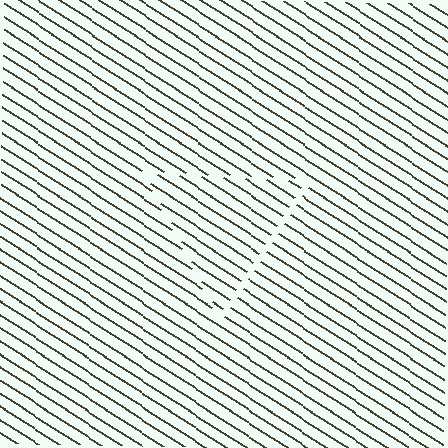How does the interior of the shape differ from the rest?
The interior of the shape contains the same grating, shifted by half a period — the contour is defined by the phase discontinuity where line-ends from the inner and outer gratings abut.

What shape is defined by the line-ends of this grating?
An illusory triangle. The interior of the shape contains the same grating, shifted by half a period — the contour is defined by the phase discontinuity where line-ends from the inner and outer gratings abut.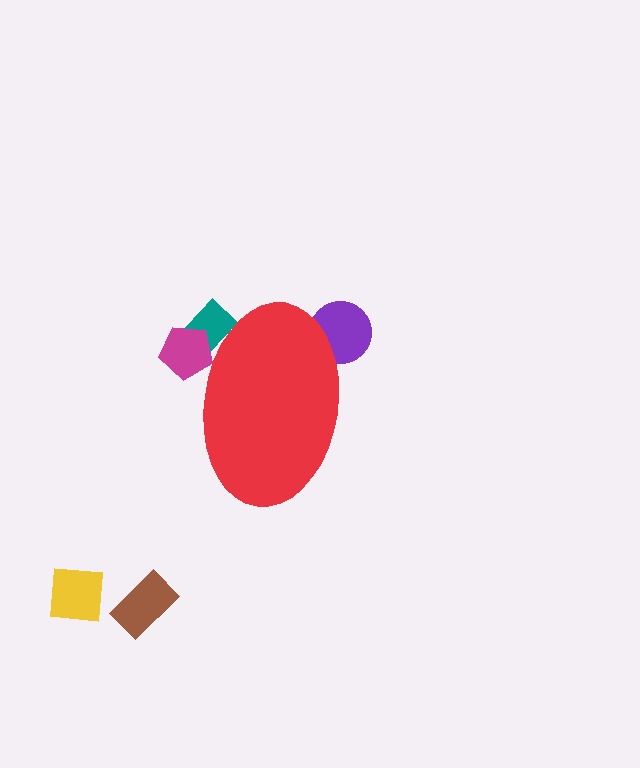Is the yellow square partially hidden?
No, the yellow square is fully visible.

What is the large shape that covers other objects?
A red ellipse.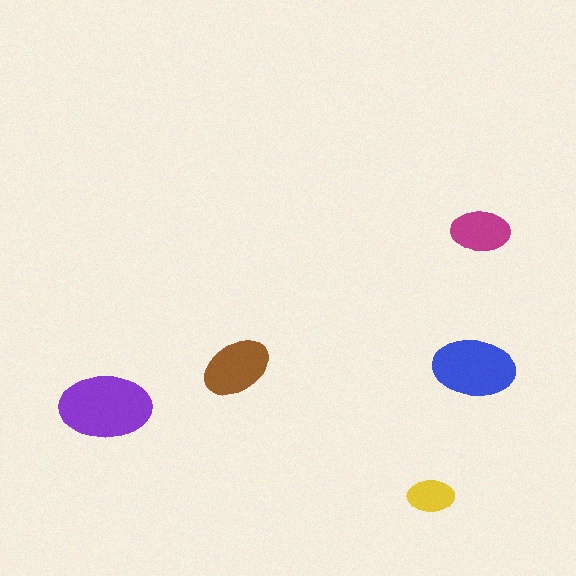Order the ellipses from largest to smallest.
the purple one, the blue one, the brown one, the magenta one, the yellow one.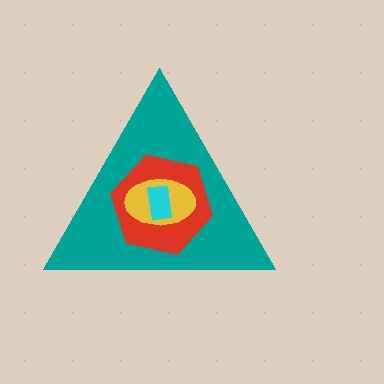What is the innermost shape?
The cyan rectangle.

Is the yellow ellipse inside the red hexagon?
Yes.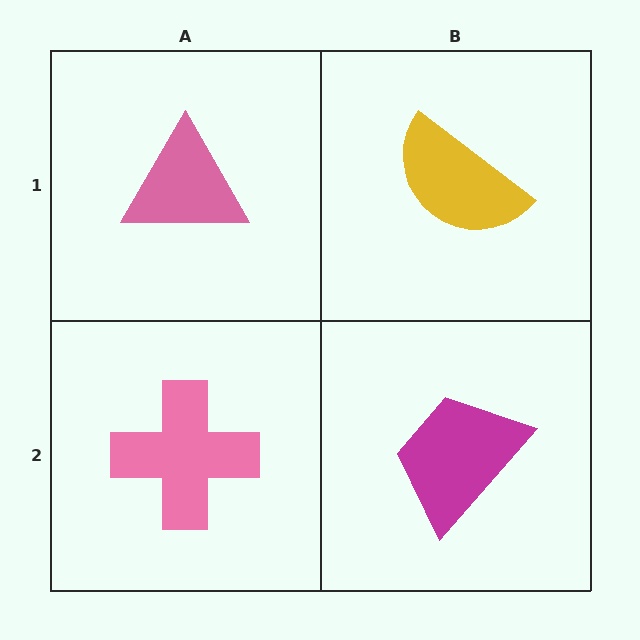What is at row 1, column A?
A pink triangle.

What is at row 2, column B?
A magenta trapezoid.